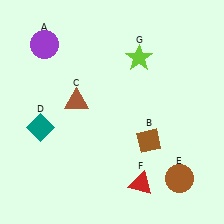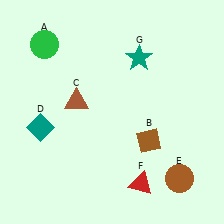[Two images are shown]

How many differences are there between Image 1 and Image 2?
There are 2 differences between the two images.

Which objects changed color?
A changed from purple to green. G changed from lime to teal.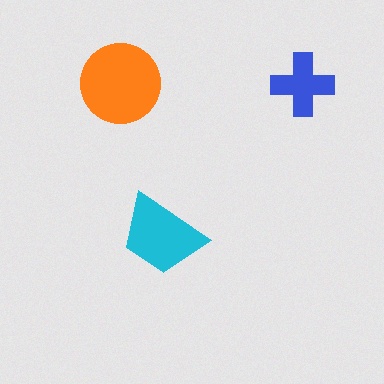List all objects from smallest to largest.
The blue cross, the cyan trapezoid, the orange circle.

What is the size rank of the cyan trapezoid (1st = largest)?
2nd.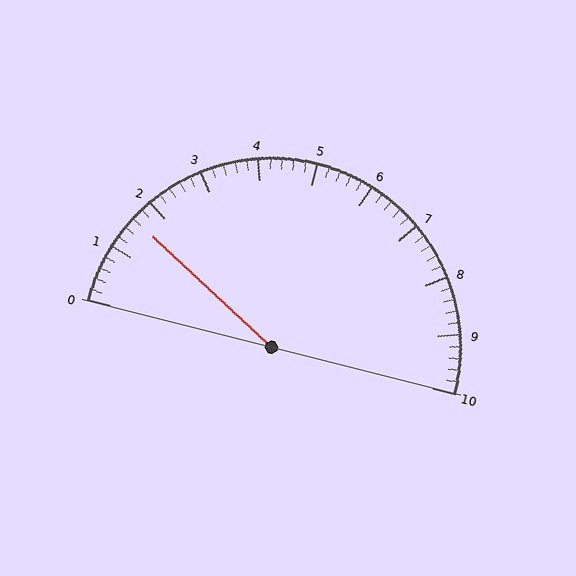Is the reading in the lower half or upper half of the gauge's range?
The reading is in the lower half of the range (0 to 10).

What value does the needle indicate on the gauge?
The needle indicates approximately 1.6.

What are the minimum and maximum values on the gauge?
The gauge ranges from 0 to 10.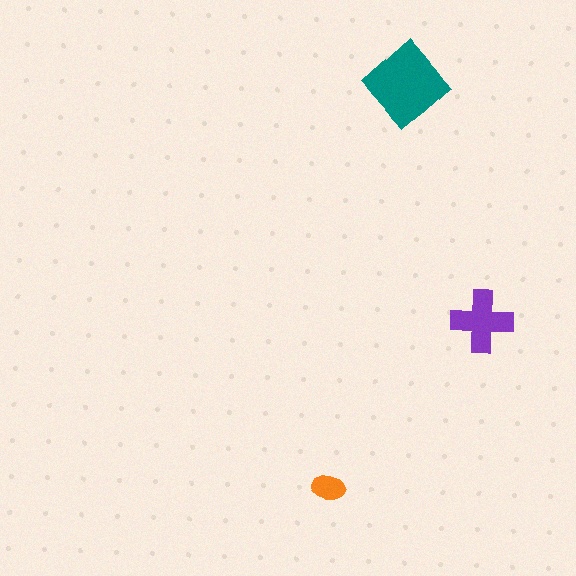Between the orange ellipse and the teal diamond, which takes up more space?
The teal diamond.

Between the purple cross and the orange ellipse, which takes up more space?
The purple cross.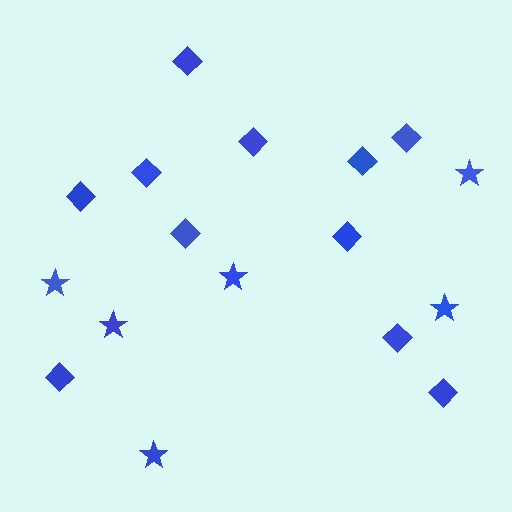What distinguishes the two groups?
There are 2 groups: one group of stars (6) and one group of diamonds (11).